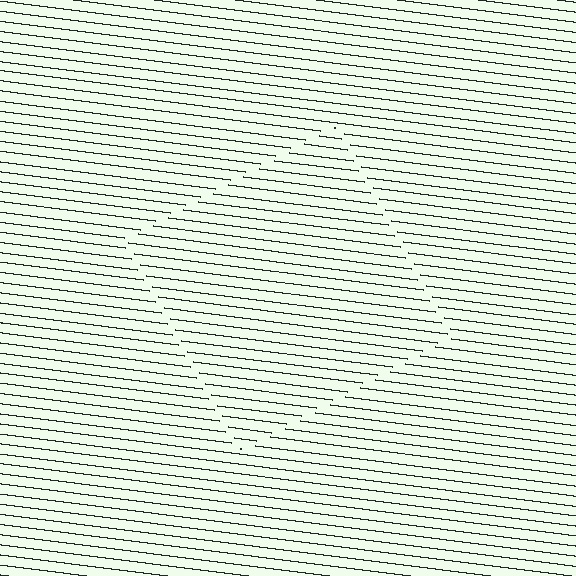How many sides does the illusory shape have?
4 sides — the line-ends trace a square.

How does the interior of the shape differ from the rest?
The interior of the shape contains the same grating, shifted by half a period — the contour is defined by the phase discontinuity where line-ends from the inner and outer gratings abut.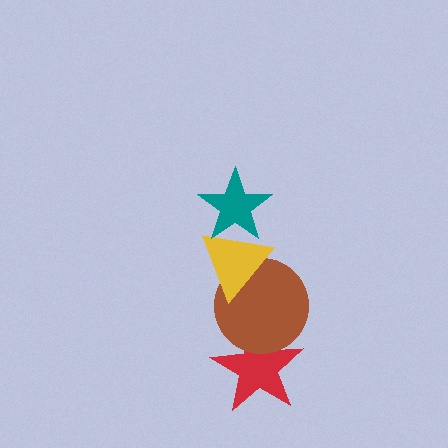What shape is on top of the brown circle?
The yellow triangle is on top of the brown circle.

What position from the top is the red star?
The red star is 4th from the top.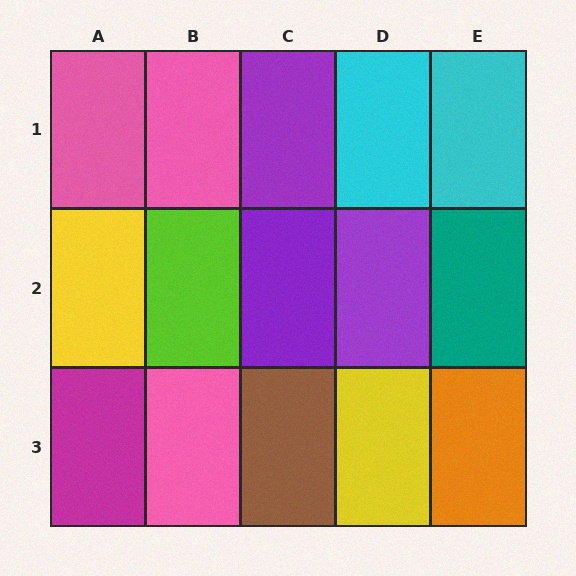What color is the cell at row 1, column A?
Pink.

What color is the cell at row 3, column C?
Brown.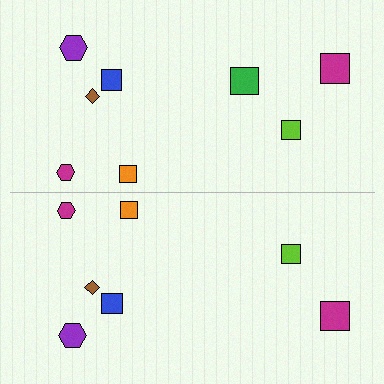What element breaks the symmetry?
A green square is missing from the bottom side.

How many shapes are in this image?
There are 15 shapes in this image.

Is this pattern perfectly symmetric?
No, the pattern is not perfectly symmetric. A green square is missing from the bottom side.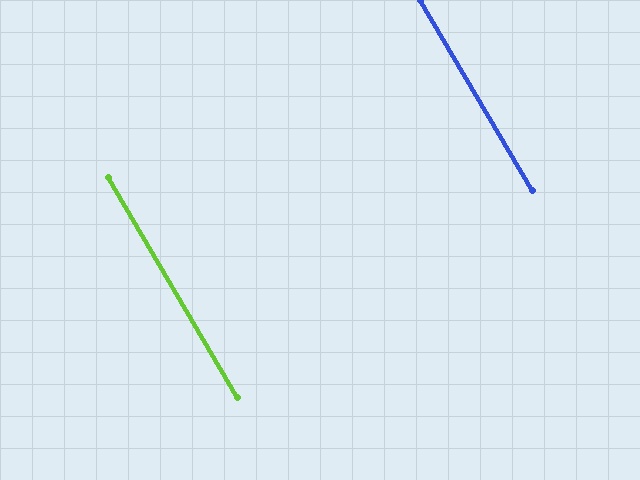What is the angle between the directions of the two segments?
Approximately 0 degrees.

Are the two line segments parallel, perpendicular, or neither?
Parallel — their directions differ by only 0.1°.